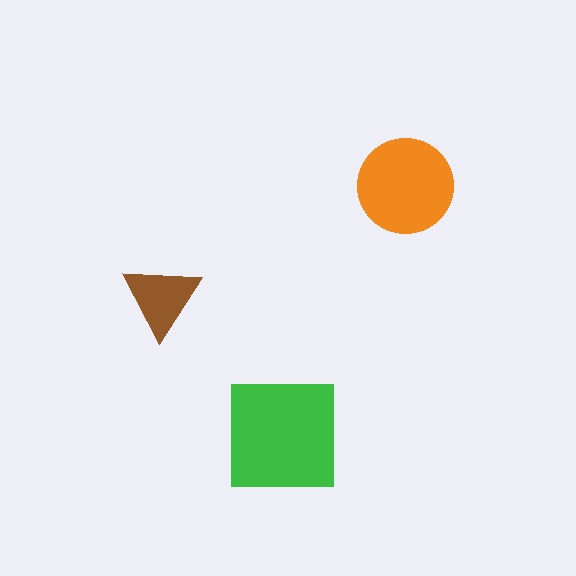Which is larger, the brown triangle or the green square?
The green square.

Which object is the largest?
The green square.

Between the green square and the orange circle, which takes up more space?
The green square.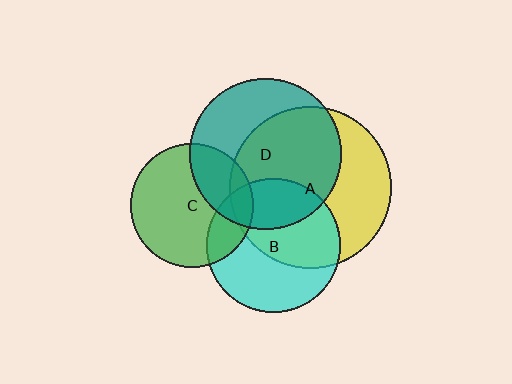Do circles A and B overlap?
Yes.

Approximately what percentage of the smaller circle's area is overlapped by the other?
Approximately 50%.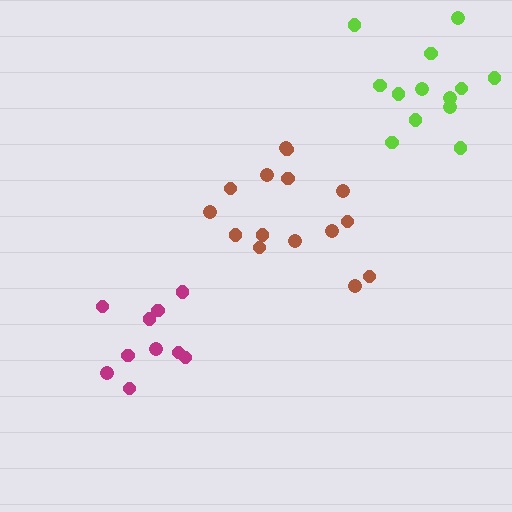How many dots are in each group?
Group 1: 15 dots, Group 2: 10 dots, Group 3: 13 dots (38 total).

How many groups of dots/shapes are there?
There are 3 groups.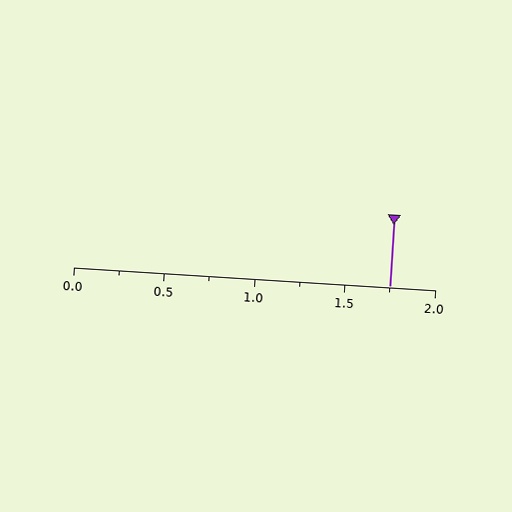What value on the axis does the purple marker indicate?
The marker indicates approximately 1.75.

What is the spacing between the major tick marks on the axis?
The major ticks are spaced 0.5 apart.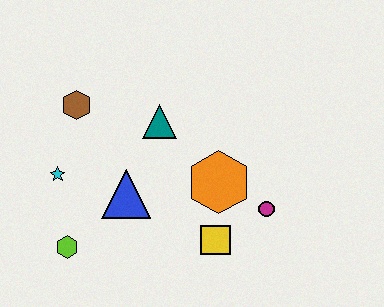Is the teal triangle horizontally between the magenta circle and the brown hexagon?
Yes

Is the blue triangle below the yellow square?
No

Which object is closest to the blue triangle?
The cyan star is closest to the blue triangle.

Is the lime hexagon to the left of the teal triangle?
Yes